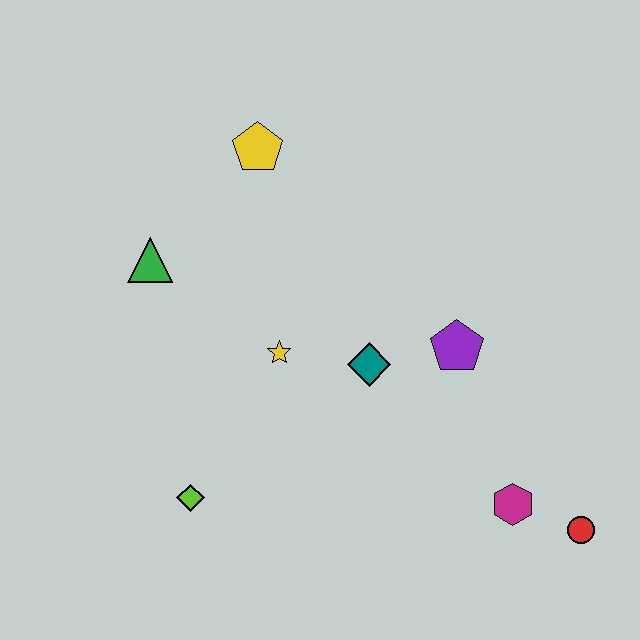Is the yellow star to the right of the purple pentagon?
No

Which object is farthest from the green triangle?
The red circle is farthest from the green triangle.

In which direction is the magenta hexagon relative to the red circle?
The magenta hexagon is to the left of the red circle.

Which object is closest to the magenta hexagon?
The red circle is closest to the magenta hexagon.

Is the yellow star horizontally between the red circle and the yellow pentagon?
Yes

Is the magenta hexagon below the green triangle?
Yes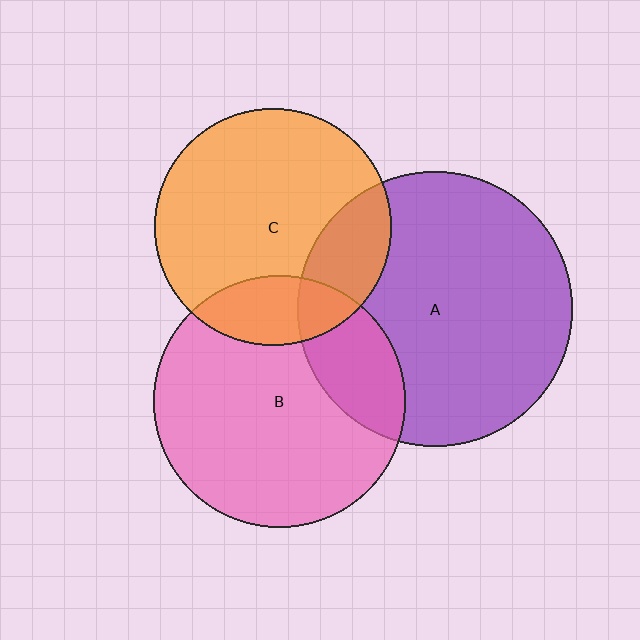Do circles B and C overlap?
Yes.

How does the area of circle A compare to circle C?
Approximately 1.4 times.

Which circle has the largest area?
Circle A (purple).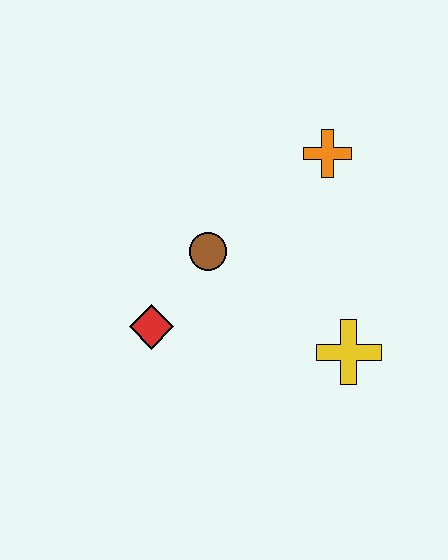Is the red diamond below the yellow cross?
No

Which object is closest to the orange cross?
The brown circle is closest to the orange cross.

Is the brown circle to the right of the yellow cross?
No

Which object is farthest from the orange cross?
The red diamond is farthest from the orange cross.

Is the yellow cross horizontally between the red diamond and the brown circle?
No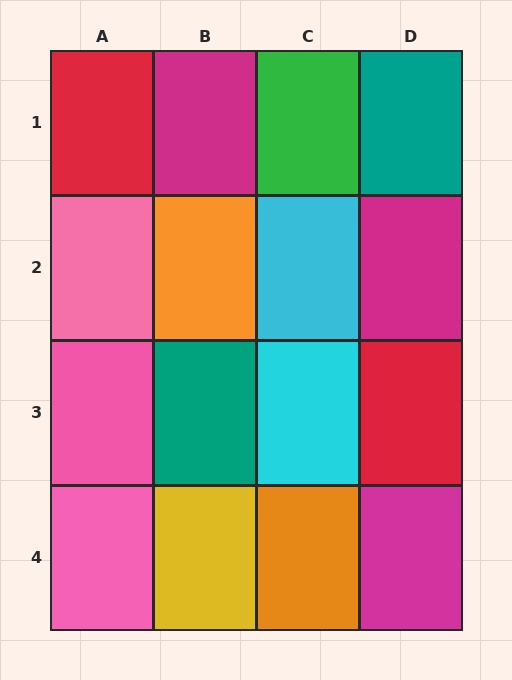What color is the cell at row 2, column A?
Pink.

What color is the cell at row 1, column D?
Teal.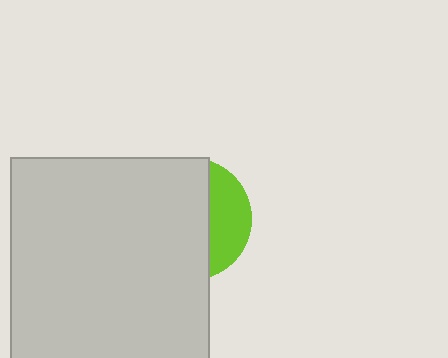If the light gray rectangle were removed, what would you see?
You would see the complete lime circle.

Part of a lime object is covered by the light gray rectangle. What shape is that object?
It is a circle.